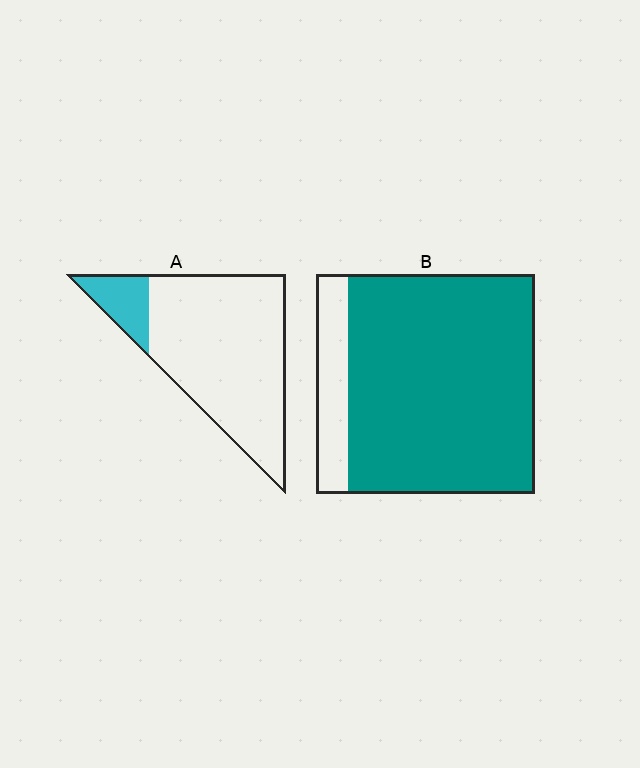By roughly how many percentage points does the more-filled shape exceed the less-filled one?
By roughly 70 percentage points (B over A).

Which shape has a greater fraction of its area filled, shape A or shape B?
Shape B.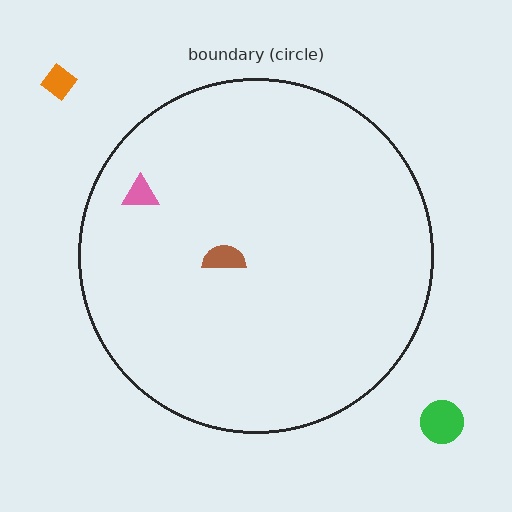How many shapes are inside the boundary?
2 inside, 2 outside.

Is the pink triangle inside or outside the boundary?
Inside.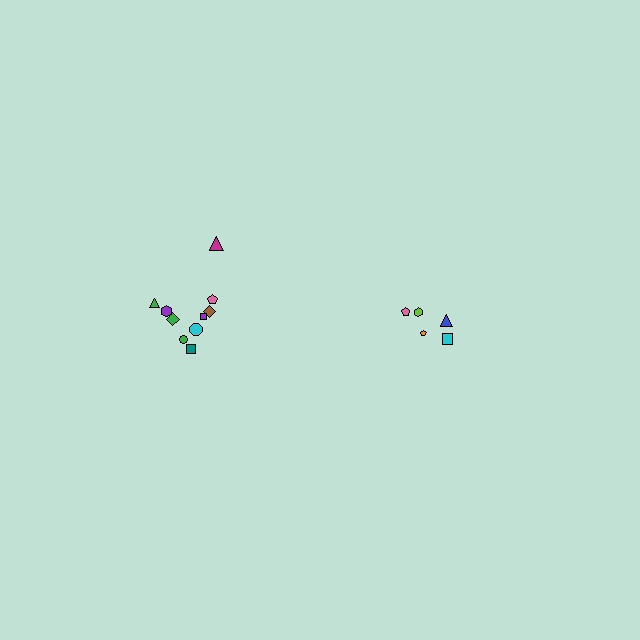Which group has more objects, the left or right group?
The left group.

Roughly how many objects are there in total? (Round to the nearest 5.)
Roughly 15 objects in total.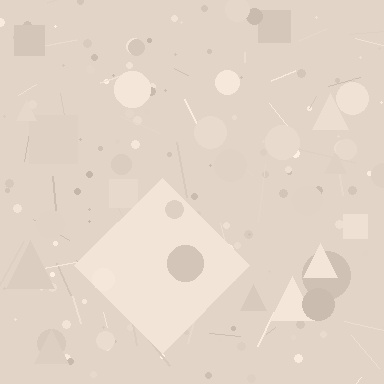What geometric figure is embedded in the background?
A diamond is embedded in the background.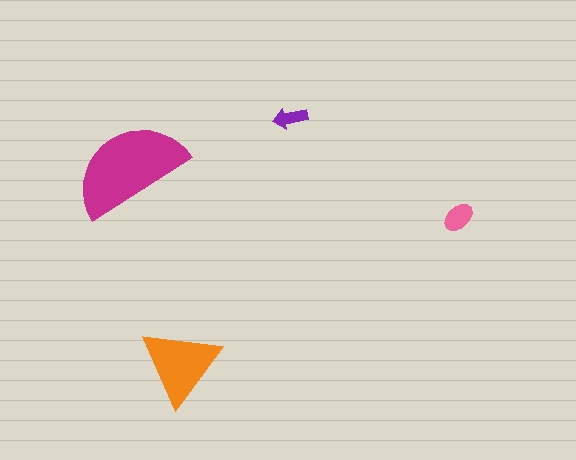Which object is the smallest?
The purple arrow.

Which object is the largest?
The magenta semicircle.